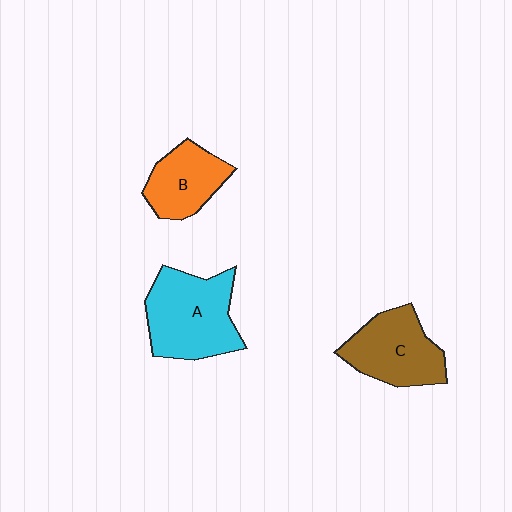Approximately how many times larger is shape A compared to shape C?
Approximately 1.2 times.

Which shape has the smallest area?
Shape B (orange).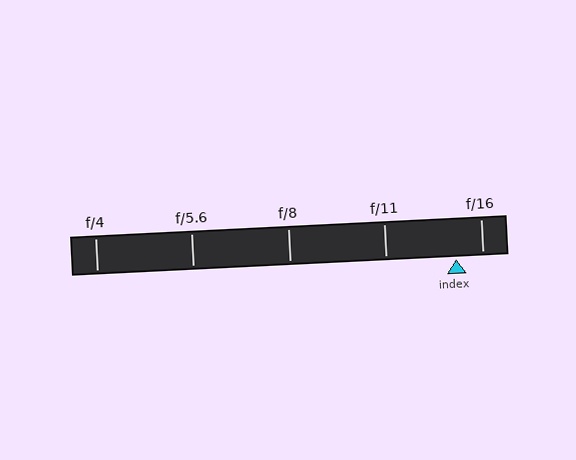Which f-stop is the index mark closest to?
The index mark is closest to f/16.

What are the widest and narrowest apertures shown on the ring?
The widest aperture shown is f/4 and the narrowest is f/16.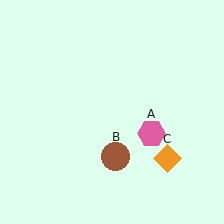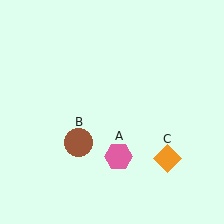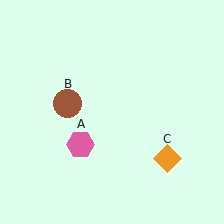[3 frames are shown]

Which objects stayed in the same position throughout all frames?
Orange diamond (object C) remained stationary.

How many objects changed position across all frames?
2 objects changed position: pink hexagon (object A), brown circle (object B).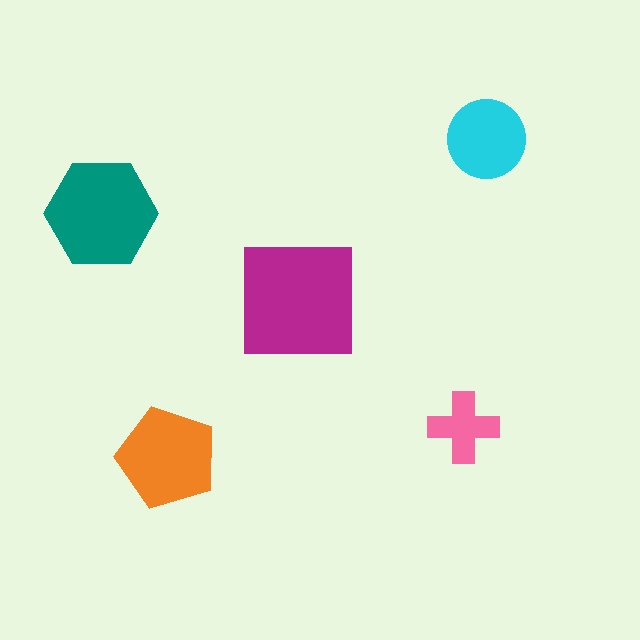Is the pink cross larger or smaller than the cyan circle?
Smaller.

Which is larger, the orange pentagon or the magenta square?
The magenta square.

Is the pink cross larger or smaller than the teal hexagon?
Smaller.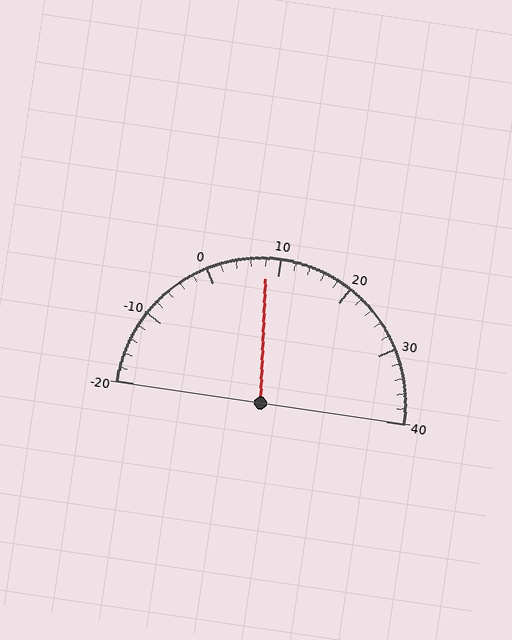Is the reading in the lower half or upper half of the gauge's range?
The reading is in the lower half of the range (-20 to 40).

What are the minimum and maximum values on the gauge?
The gauge ranges from -20 to 40.